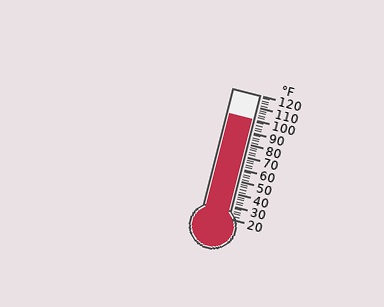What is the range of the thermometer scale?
The thermometer scale ranges from 20°F to 120°F.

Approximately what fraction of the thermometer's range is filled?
The thermometer is filled to approximately 80% of its range.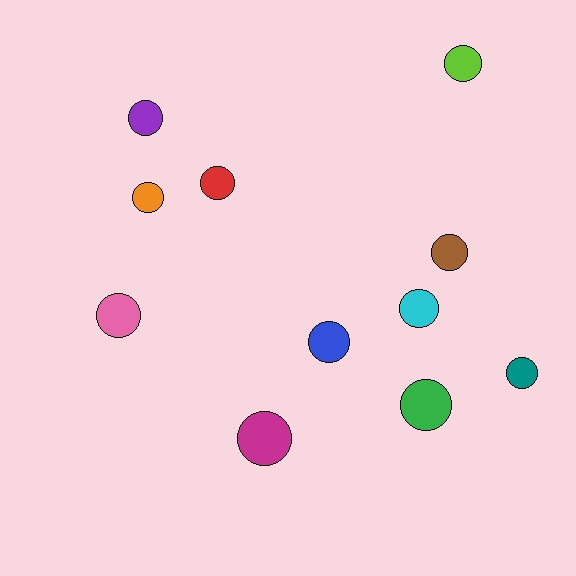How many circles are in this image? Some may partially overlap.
There are 11 circles.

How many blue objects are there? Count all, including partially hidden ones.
There is 1 blue object.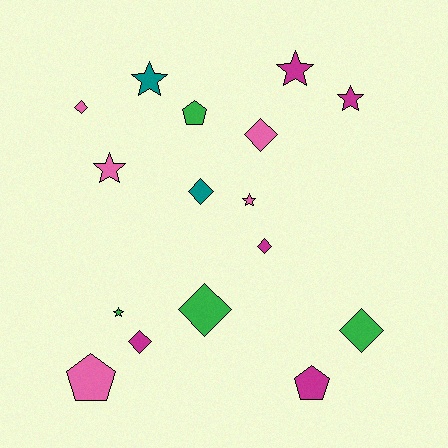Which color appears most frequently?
Magenta, with 5 objects.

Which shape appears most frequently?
Diamond, with 7 objects.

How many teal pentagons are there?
There are no teal pentagons.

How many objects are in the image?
There are 16 objects.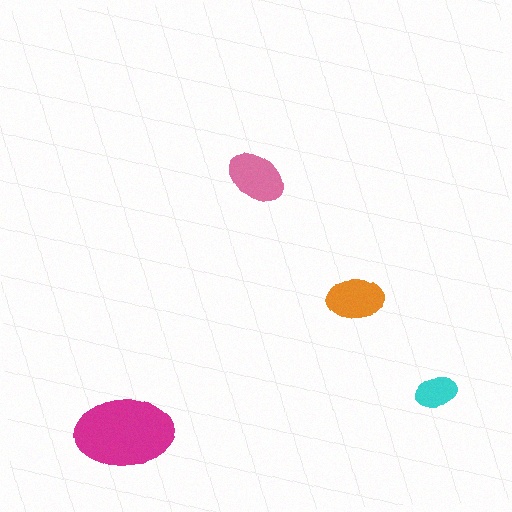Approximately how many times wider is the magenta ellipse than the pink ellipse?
About 1.5 times wider.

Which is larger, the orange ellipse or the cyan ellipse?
The orange one.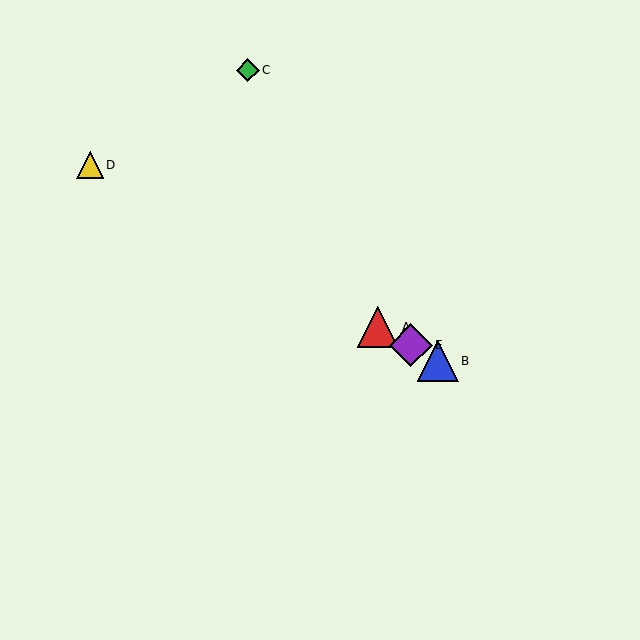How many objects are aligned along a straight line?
4 objects (A, B, D, E) are aligned along a straight line.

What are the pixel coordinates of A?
Object A is at (378, 327).